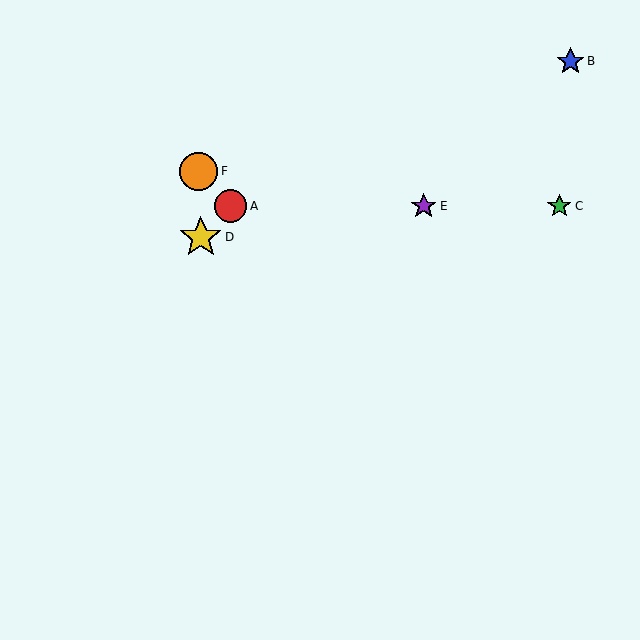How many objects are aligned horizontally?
3 objects (A, C, E) are aligned horizontally.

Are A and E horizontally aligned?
Yes, both are at y≈206.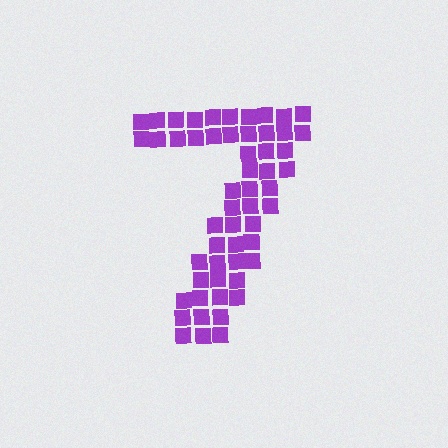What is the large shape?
The large shape is the digit 7.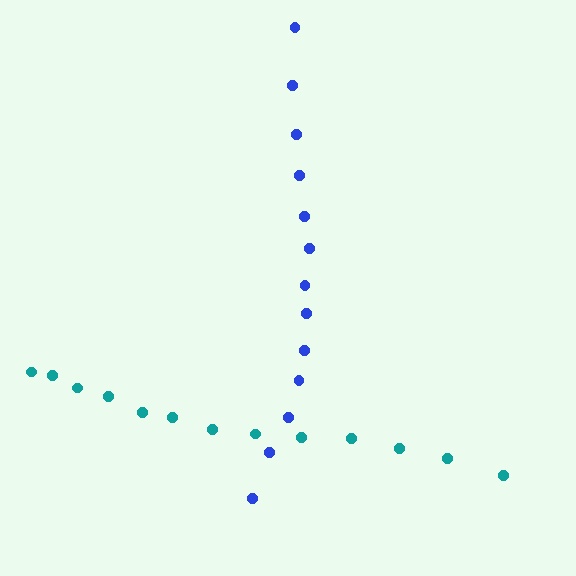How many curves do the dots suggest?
There are 2 distinct paths.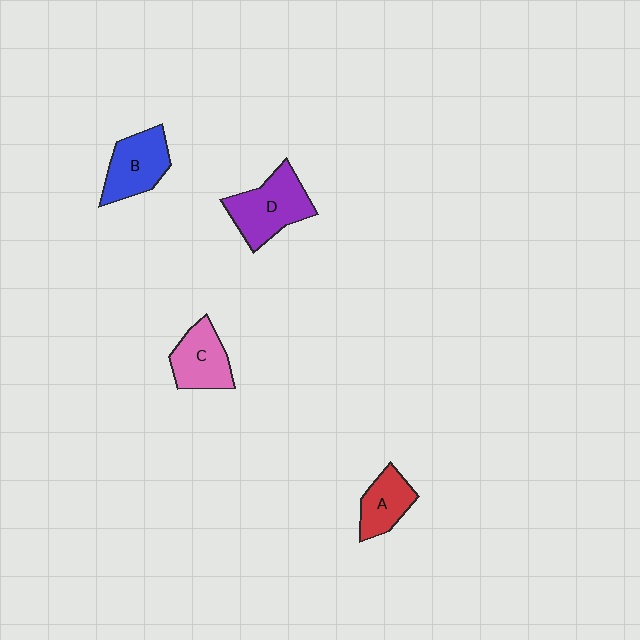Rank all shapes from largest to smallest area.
From largest to smallest: D (purple), B (blue), C (pink), A (red).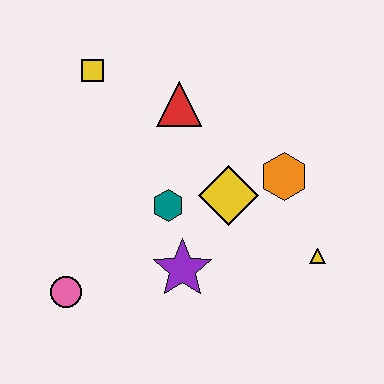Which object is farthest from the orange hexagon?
The pink circle is farthest from the orange hexagon.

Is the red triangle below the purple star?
No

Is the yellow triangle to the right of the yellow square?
Yes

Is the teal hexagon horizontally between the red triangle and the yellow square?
Yes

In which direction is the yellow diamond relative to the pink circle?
The yellow diamond is to the right of the pink circle.